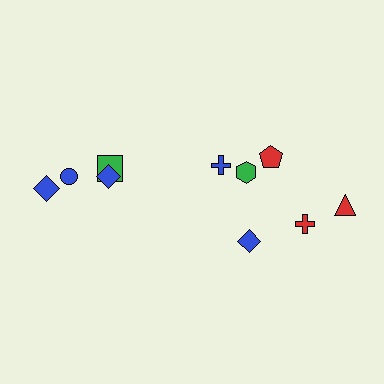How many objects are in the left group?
There are 4 objects.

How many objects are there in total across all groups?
There are 10 objects.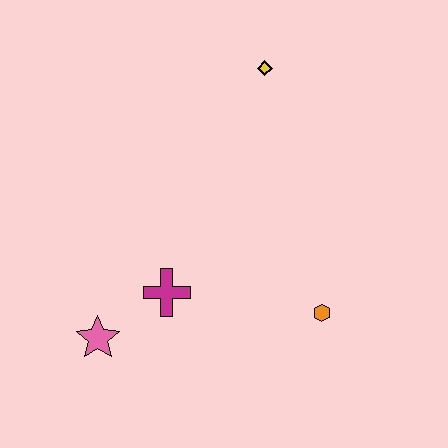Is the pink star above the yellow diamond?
No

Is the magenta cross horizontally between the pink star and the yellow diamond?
Yes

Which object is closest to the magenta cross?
The pink star is closest to the magenta cross.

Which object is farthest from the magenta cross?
The yellow diamond is farthest from the magenta cross.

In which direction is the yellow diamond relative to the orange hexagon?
The yellow diamond is above the orange hexagon.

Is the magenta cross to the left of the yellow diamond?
Yes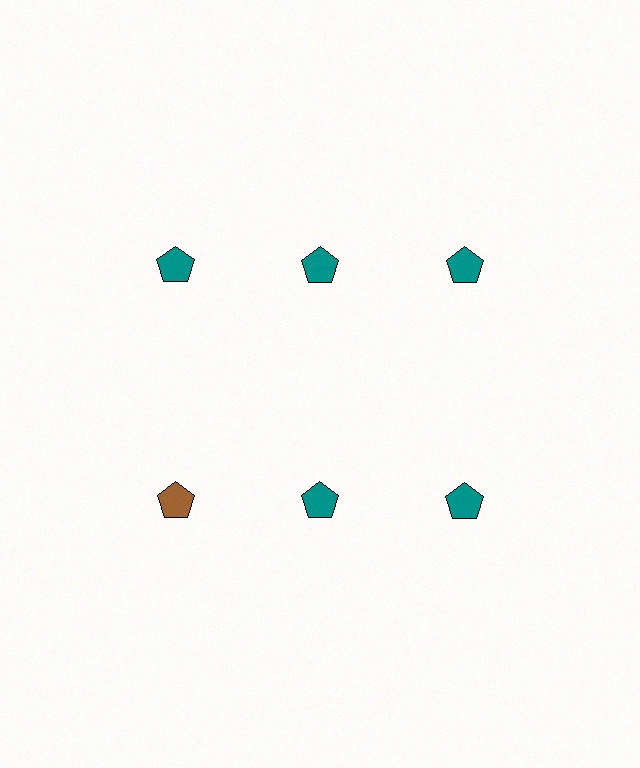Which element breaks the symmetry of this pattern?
The brown pentagon in the second row, leftmost column breaks the symmetry. All other shapes are teal pentagons.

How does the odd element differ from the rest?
It has a different color: brown instead of teal.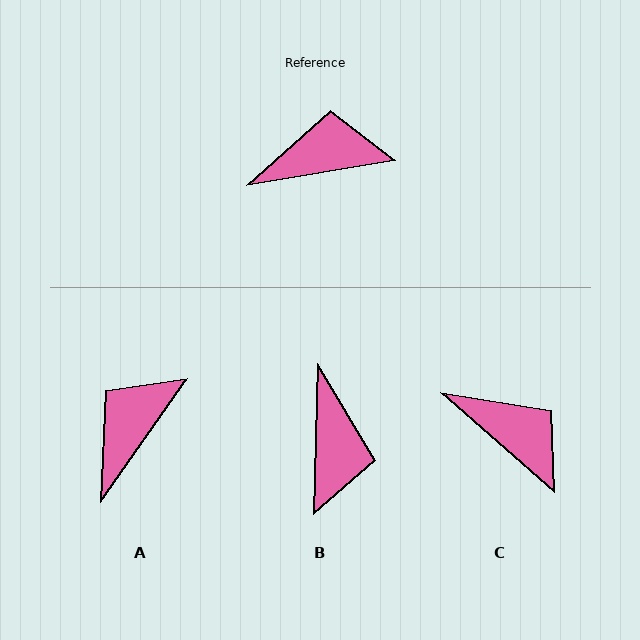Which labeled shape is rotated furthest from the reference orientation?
B, about 101 degrees away.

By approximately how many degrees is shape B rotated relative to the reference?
Approximately 101 degrees clockwise.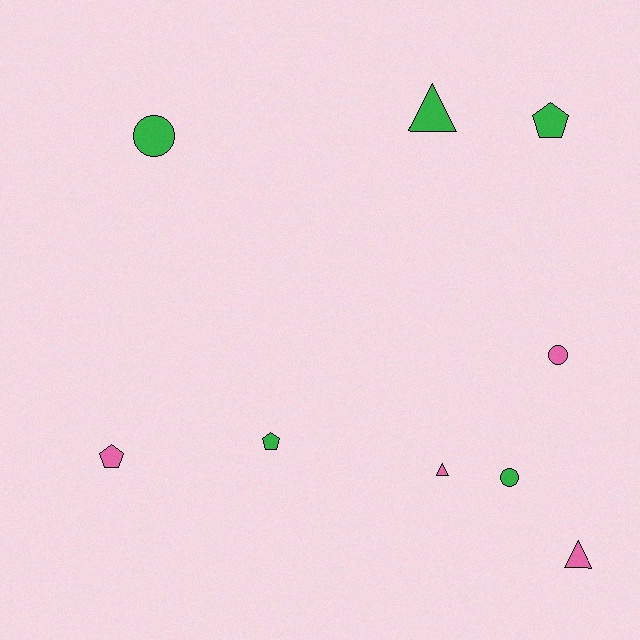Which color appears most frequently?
Green, with 5 objects.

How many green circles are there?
There are 2 green circles.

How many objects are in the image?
There are 9 objects.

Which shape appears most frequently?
Triangle, with 3 objects.